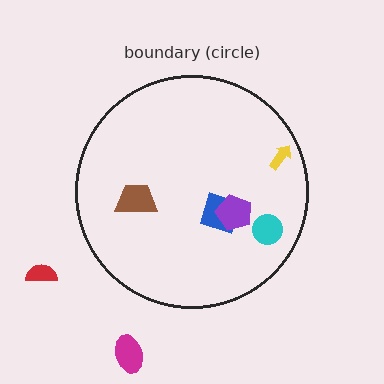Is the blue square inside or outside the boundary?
Inside.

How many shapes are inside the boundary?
5 inside, 2 outside.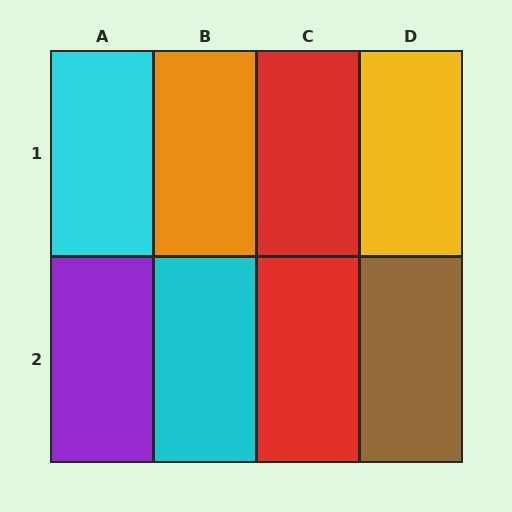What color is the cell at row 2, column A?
Purple.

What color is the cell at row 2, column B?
Cyan.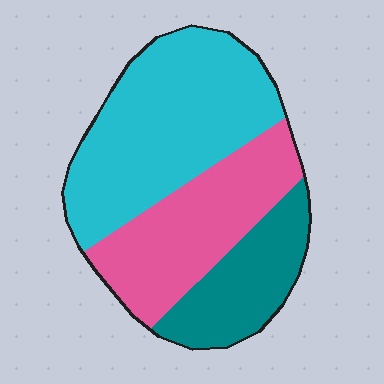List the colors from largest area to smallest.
From largest to smallest: cyan, pink, teal.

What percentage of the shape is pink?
Pink covers about 30% of the shape.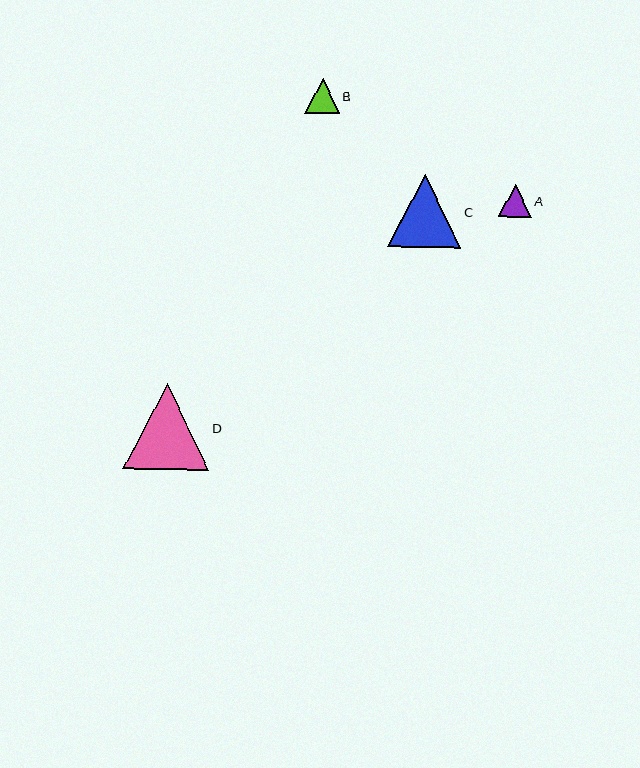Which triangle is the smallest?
Triangle A is the smallest with a size of approximately 33 pixels.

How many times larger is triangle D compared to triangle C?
Triangle D is approximately 1.2 times the size of triangle C.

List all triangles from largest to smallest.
From largest to smallest: D, C, B, A.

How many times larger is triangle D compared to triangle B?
Triangle D is approximately 2.5 times the size of triangle B.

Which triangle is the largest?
Triangle D is the largest with a size of approximately 86 pixels.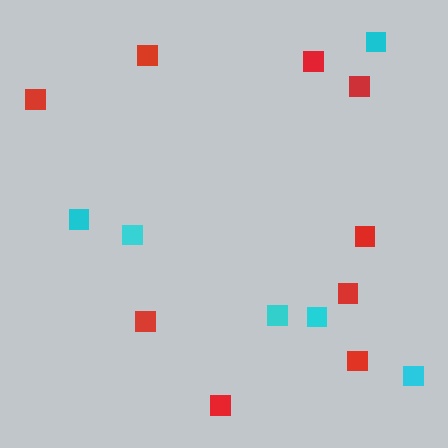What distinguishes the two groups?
There are 2 groups: one group of cyan squares (6) and one group of red squares (9).